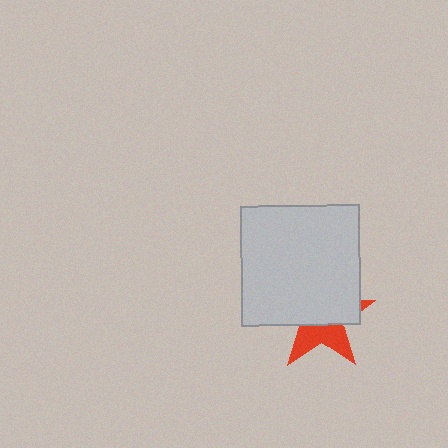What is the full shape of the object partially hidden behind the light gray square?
The partially hidden object is a red star.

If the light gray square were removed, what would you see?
You would see the complete red star.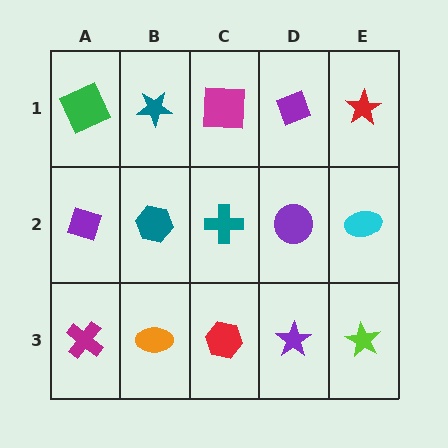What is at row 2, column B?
A teal hexagon.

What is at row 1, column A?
A green square.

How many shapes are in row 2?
5 shapes.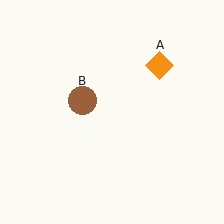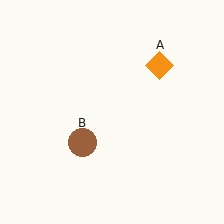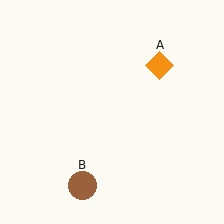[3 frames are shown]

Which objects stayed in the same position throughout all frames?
Orange diamond (object A) remained stationary.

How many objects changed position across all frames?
1 object changed position: brown circle (object B).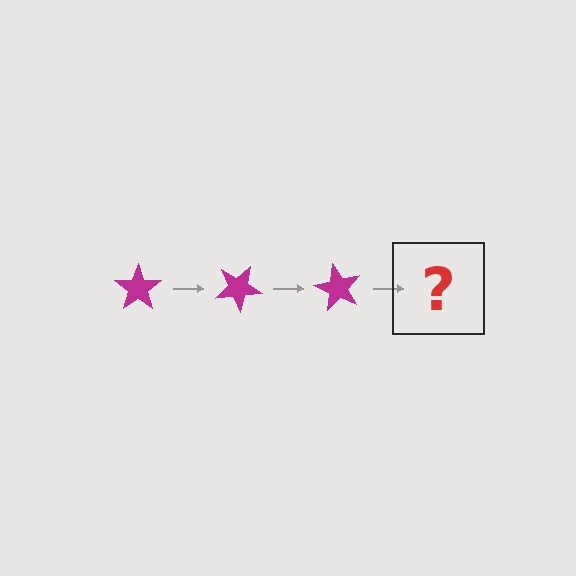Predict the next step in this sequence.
The next step is a magenta star rotated 90 degrees.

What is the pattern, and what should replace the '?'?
The pattern is that the star rotates 30 degrees each step. The '?' should be a magenta star rotated 90 degrees.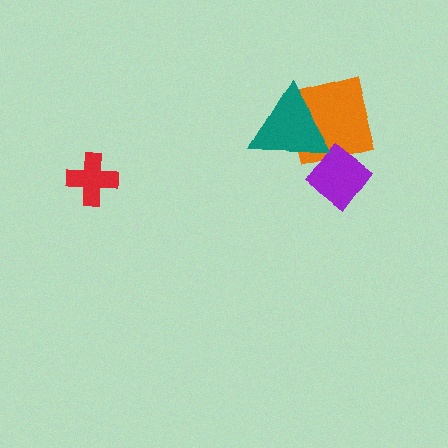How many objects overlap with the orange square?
2 objects overlap with the orange square.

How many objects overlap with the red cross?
0 objects overlap with the red cross.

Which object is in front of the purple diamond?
The teal triangle is in front of the purple diamond.